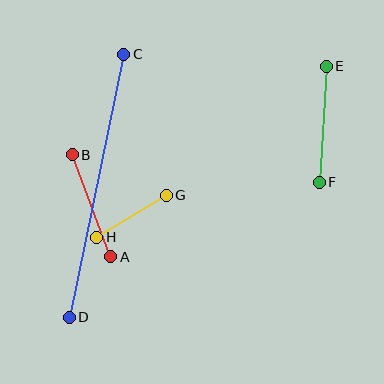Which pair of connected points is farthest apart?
Points C and D are farthest apart.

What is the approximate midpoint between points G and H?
The midpoint is at approximately (132, 216) pixels.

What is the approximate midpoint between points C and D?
The midpoint is at approximately (97, 186) pixels.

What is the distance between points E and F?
The distance is approximately 116 pixels.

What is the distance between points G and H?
The distance is approximately 81 pixels.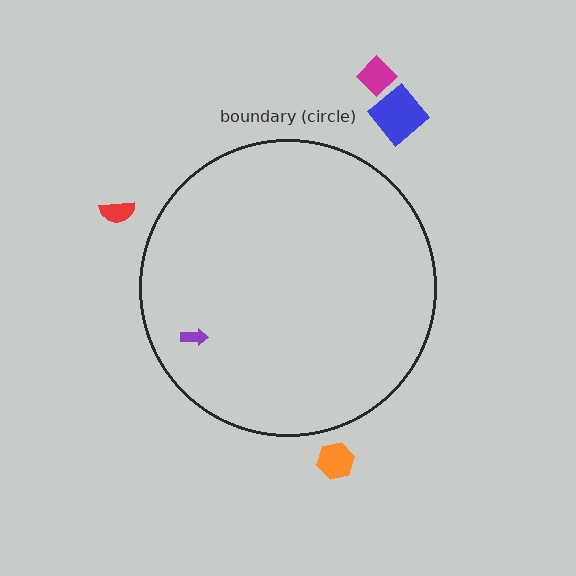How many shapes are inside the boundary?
1 inside, 4 outside.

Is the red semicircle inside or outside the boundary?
Outside.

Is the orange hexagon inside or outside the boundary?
Outside.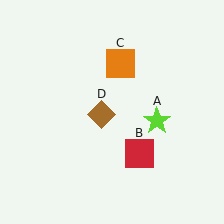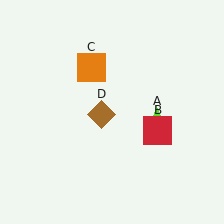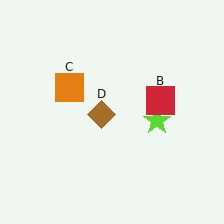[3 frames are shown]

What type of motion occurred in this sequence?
The red square (object B), orange square (object C) rotated counterclockwise around the center of the scene.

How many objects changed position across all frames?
2 objects changed position: red square (object B), orange square (object C).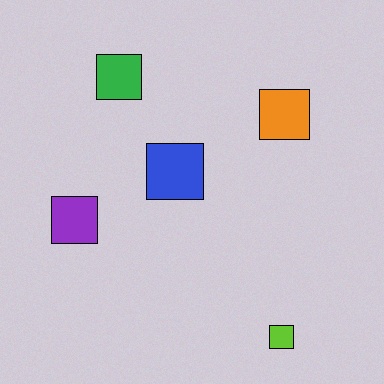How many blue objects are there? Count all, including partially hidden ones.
There is 1 blue object.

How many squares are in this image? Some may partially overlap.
There are 5 squares.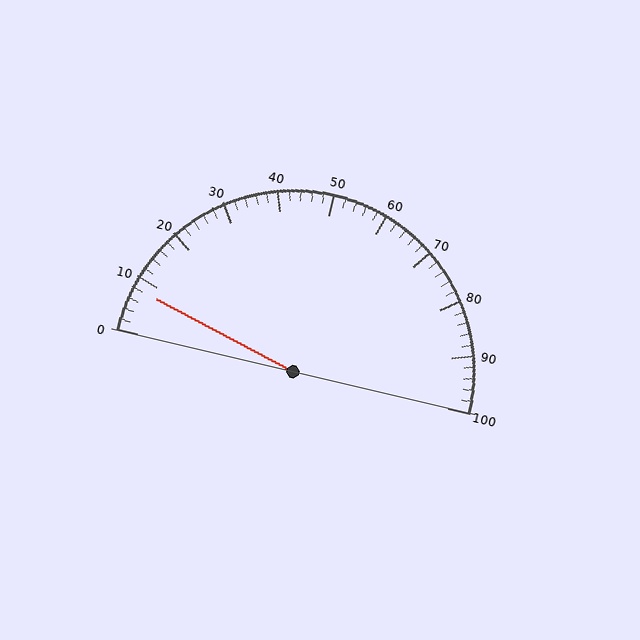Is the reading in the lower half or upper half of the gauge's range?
The reading is in the lower half of the range (0 to 100).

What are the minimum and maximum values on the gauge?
The gauge ranges from 0 to 100.